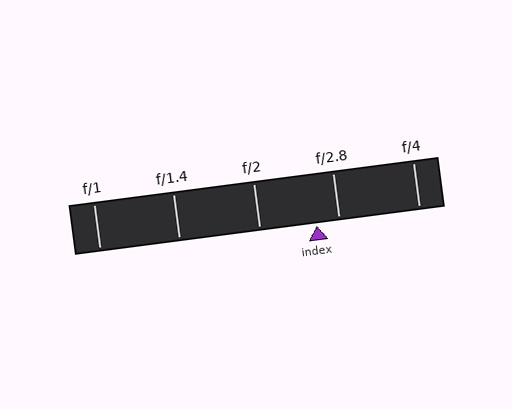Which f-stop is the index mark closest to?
The index mark is closest to f/2.8.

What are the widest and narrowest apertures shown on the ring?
The widest aperture shown is f/1 and the narrowest is f/4.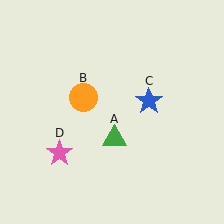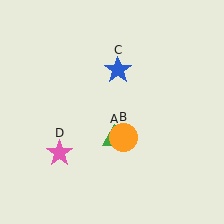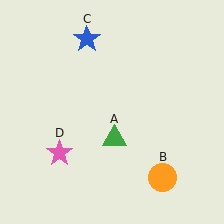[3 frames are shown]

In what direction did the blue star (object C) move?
The blue star (object C) moved up and to the left.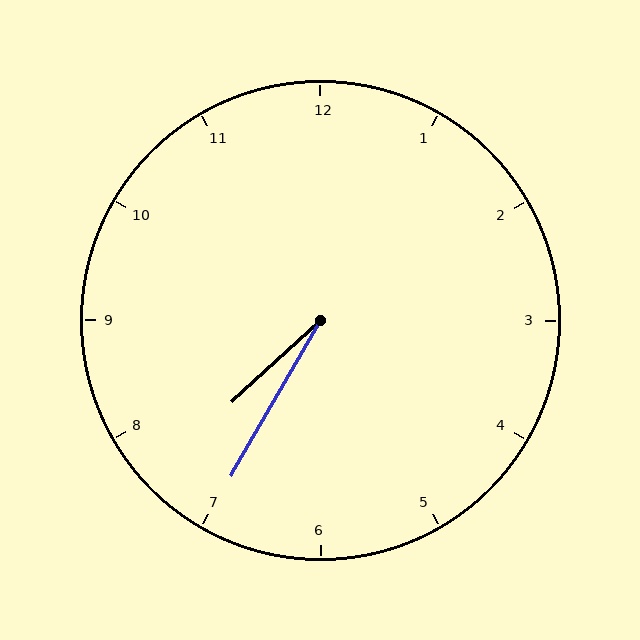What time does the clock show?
7:35.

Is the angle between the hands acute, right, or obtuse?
It is acute.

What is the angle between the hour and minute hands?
Approximately 18 degrees.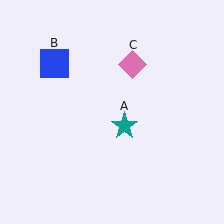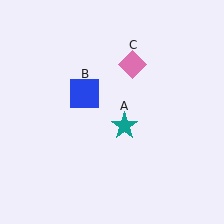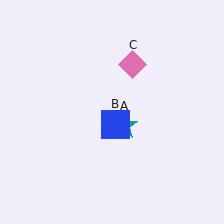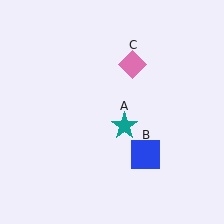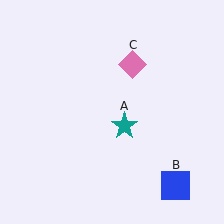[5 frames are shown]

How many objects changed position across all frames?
1 object changed position: blue square (object B).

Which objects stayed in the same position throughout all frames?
Teal star (object A) and pink diamond (object C) remained stationary.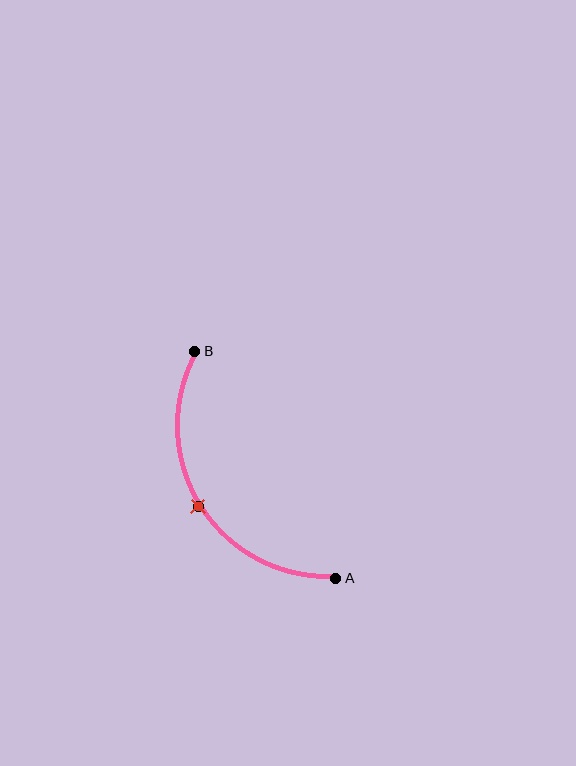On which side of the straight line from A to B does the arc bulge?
The arc bulges to the left of the straight line connecting A and B.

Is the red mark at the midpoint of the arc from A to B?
Yes. The red mark lies on the arc at equal arc-length from both A and B — it is the arc midpoint.